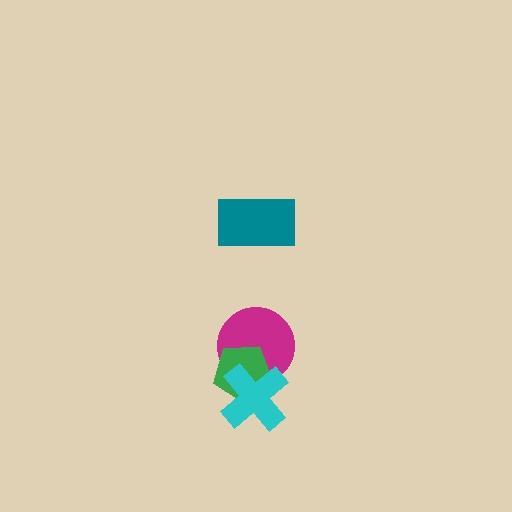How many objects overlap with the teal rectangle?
0 objects overlap with the teal rectangle.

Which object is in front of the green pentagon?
The cyan cross is in front of the green pentagon.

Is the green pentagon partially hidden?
Yes, it is partially covered by another shape.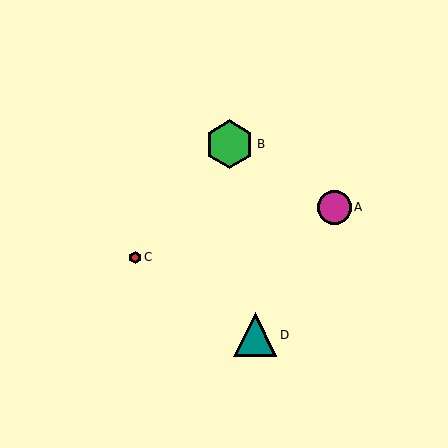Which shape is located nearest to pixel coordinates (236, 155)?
The green hexagon (labeled B) at (230, 144) is nearest to that location.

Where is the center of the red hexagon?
The center of the red hexagon is at (135, 257).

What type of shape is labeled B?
Shape B is a green hexagon.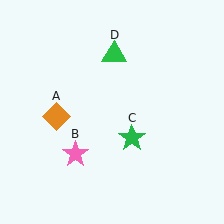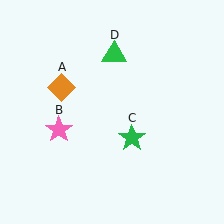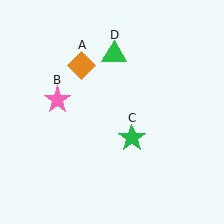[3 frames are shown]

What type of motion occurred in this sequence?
The orange diamond (object A), pink star (object B) rotated clockwise around the center of the scene.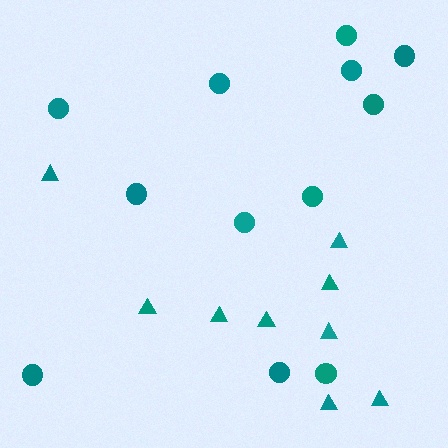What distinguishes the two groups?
There are 2 groups: one group of triangles (9) and one group of circles (12).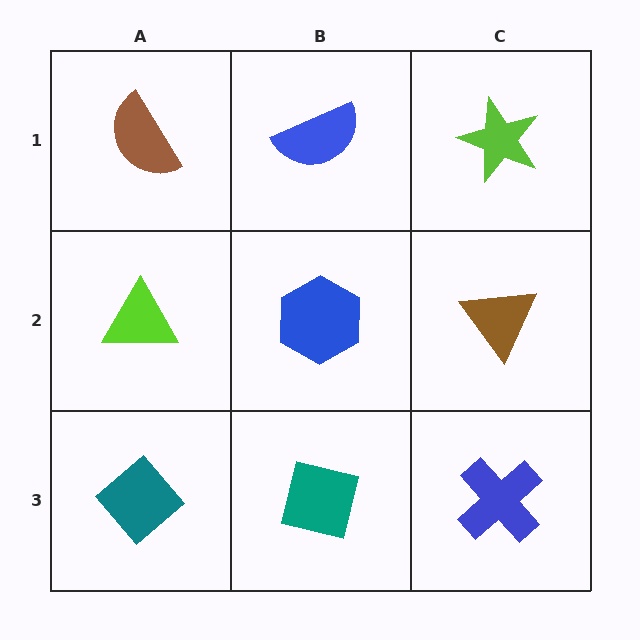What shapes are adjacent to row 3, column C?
A brown triangle (row 2, column C), a teal square (row 3, column B).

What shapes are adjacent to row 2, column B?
A blue semicircle (row 1, column B), a teal square (row 3, column B), a lime triangle (row 2, column A), a brown triangle (row 2, column C).